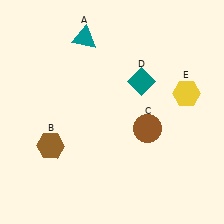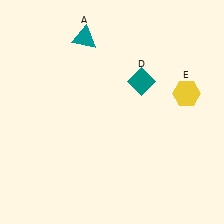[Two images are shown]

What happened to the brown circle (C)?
The brown circle (C) was removed in Image 2. It was in the bottom-right area of Image 1.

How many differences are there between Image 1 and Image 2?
There are 2 differences between the two images.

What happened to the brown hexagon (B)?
The brown hexagon (B) was removed in Image 2. It was in the bottom-left area of Image 1.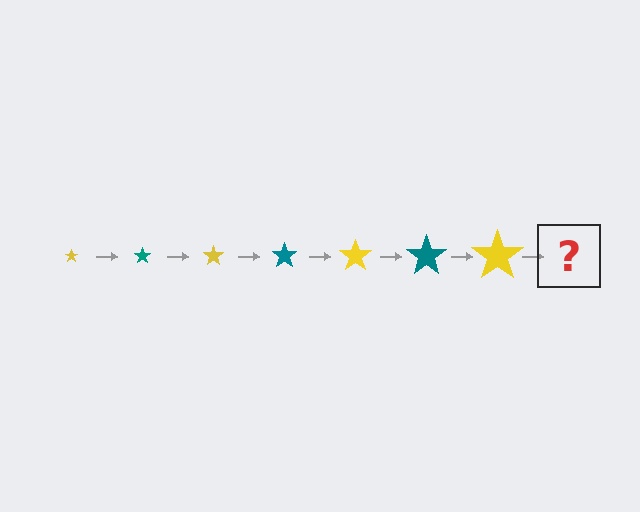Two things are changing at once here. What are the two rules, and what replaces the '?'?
The two rules are that the star grows larger each step and the color cycles through yellow and teal. The '?' should be a teal star, larger than the previous one.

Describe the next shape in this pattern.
It should be a teal star, larger than the previous one.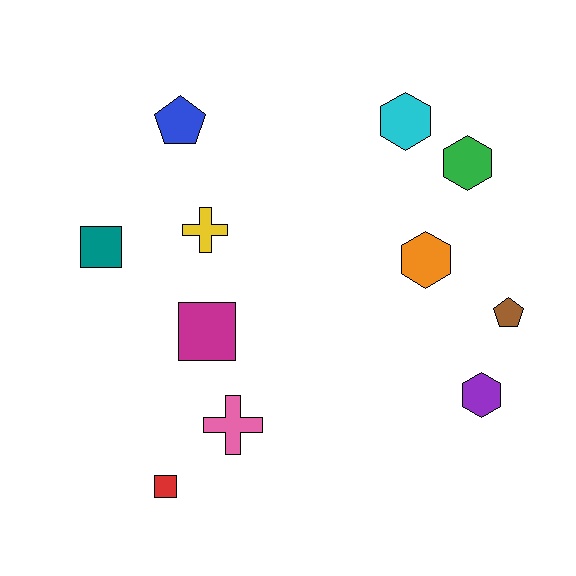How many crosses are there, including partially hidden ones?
There are 2 crosses.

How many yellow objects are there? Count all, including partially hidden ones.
There is 1 yellow object.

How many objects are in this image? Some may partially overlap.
There are 11 objects.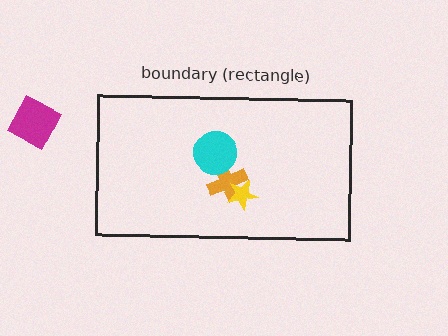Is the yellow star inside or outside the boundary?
Inside.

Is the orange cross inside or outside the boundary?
Inside.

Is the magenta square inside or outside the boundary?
Outside.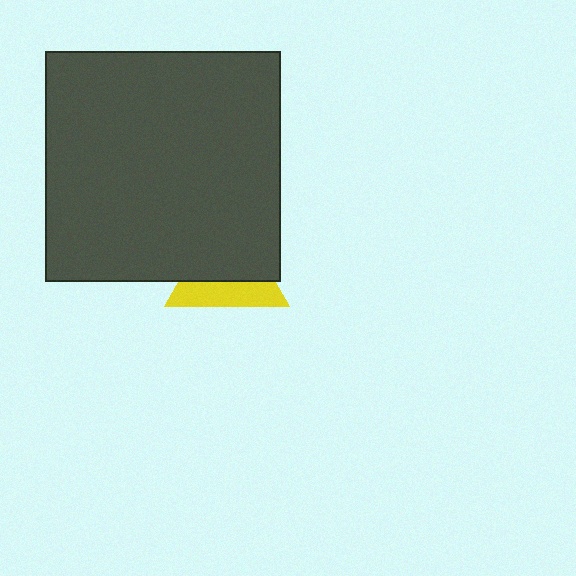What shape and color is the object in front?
The object in front is a dark gray rectangle.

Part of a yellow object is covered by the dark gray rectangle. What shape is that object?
It is a triangle.